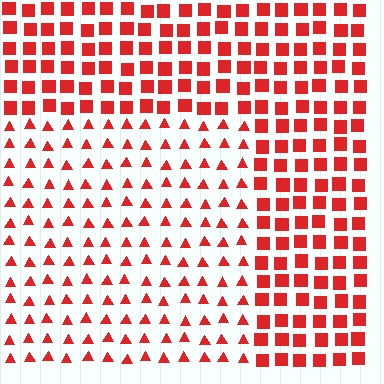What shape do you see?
I see a rectangle.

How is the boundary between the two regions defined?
The boundary is defined by a change in element shape: triangles inside vs. squares outside. All elements share the same color and spacing.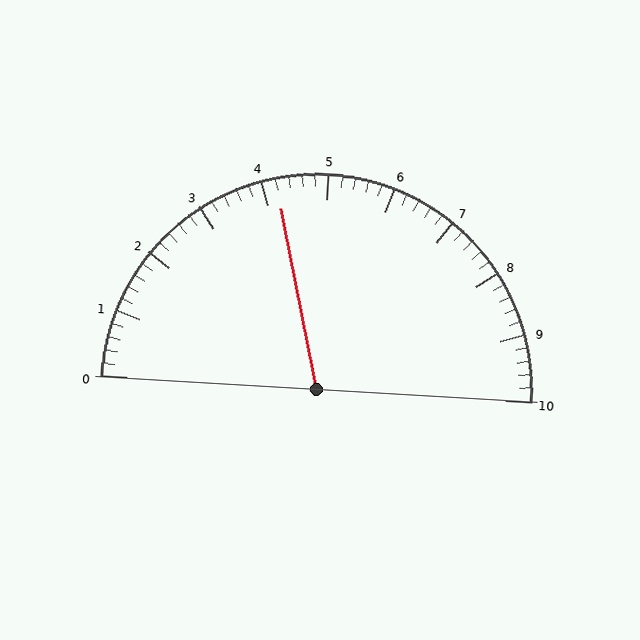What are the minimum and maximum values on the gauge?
The gauge ranges from 0 to 10.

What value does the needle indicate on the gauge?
The needle indicates approximately 4.2.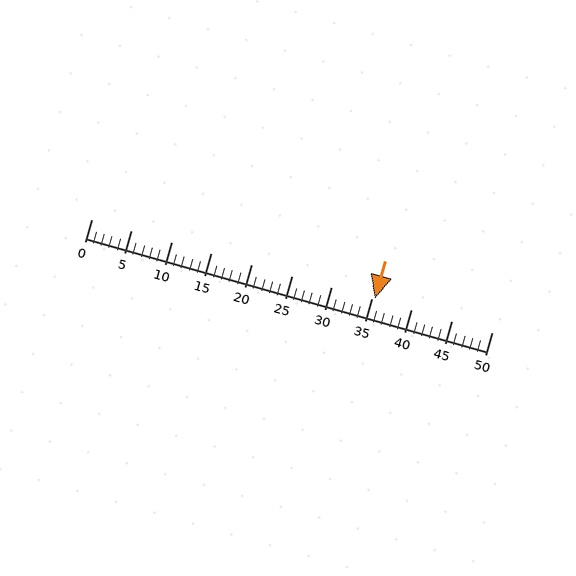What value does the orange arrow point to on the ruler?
The orange arrow points to approximately 35.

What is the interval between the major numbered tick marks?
The major tick marks are spaced 5 units apart.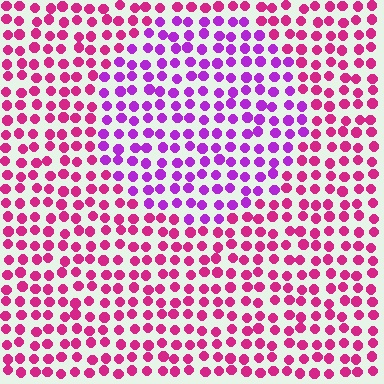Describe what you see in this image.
The image is filled with small magenta elements in a uniform arrangement. A circle-shaped region is visible where the elements are tinted to a slightly different hue, forming a subtle color boundary.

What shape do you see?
I see a circle.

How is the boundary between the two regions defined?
The boundary is defined purely by a slight shift in hue (about 38 degrees). Spacing, size, and orientation are identical on both sides.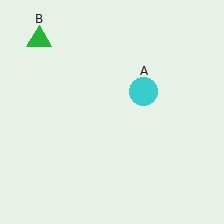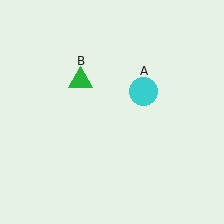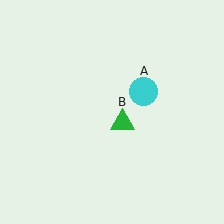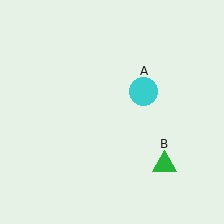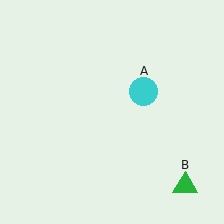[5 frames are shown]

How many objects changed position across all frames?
1 object changed position: green triangle (object B).